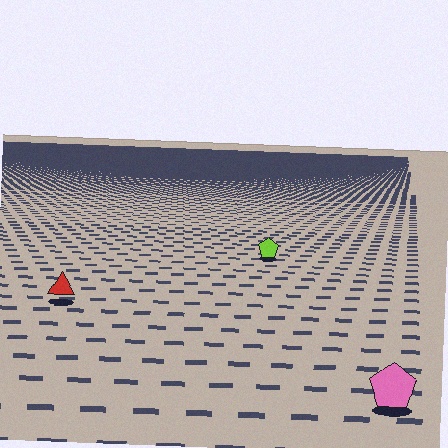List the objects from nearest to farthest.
From nearest to farthest: the pink pentagon, the red triangle, the lime pentagon.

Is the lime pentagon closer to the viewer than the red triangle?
No. The red triangle is closer — you can tell from the texture gradient: the ground texture is coarser near it.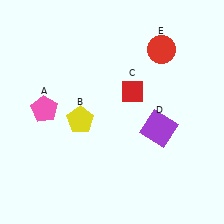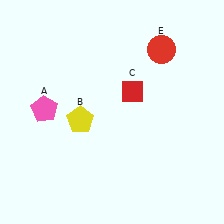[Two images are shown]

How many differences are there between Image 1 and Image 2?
There is 1 difference between the two images.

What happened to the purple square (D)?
The purple square (D) was removed in Image 2. It was in the bottom-right area of Image 1.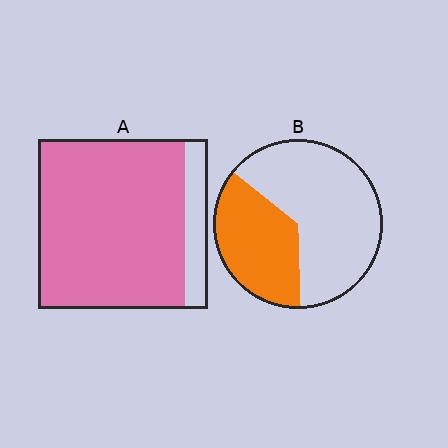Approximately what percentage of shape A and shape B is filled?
A is approximately 85% and B is approximately 35%.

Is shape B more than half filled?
No.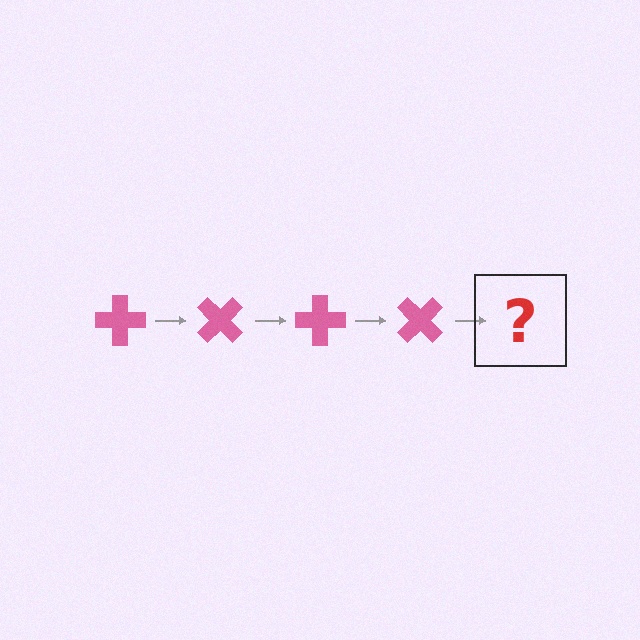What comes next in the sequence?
The next element should be a pink cross rotated 180 degrees.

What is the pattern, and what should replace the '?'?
The pattern is that the cross rotates 45 degrees each step. The '?' should be a pink cross rotated 180 degrees.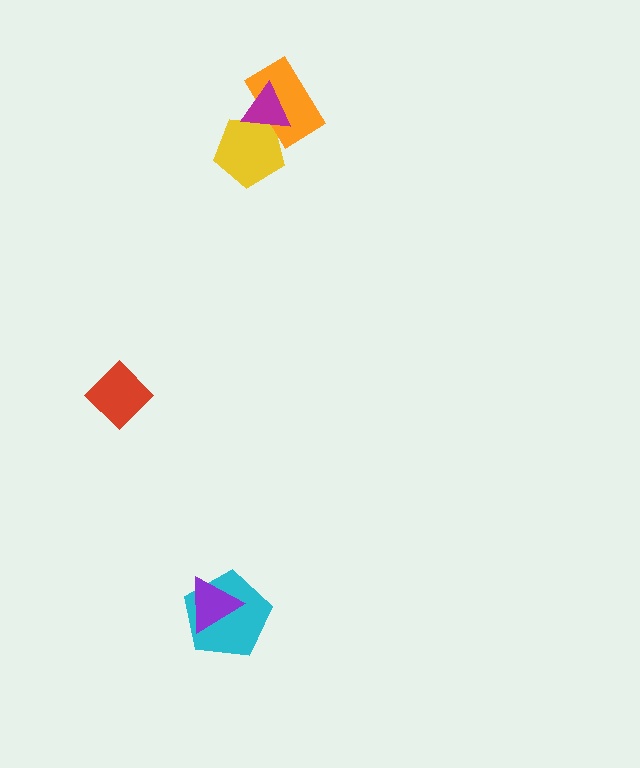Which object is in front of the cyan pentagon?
The purple triangle is in front of the cyan pentagon.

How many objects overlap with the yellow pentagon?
2 objects overlap with the yellow pentagon.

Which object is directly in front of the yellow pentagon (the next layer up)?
The orange rectangle is directly in front of the yellow pentagon.